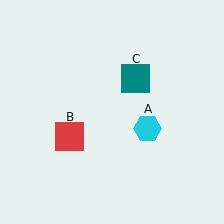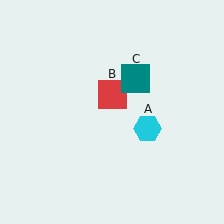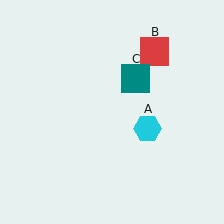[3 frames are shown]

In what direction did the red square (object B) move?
The red square (object B) moved up and to the right.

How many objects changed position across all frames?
1 object changed position: red square (object B).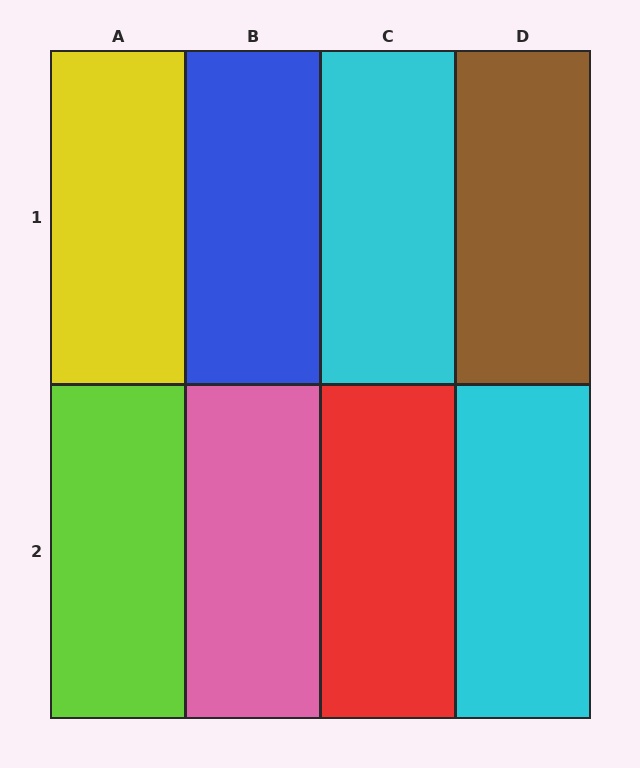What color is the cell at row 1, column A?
Yellow.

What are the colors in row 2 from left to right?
Lime, pink, red, cyan.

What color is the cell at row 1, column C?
Cyan.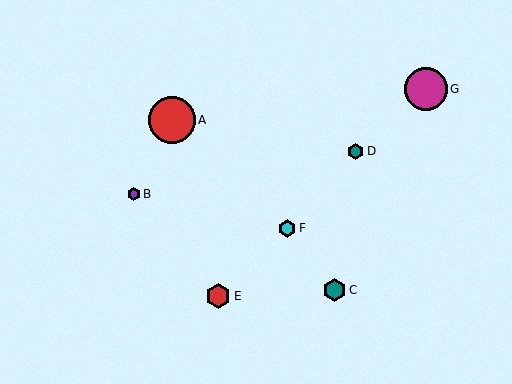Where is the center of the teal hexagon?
The center of the teal hexagon is at (334, 290).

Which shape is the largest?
The red circle (labeled A) is the largest.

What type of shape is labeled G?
Shape G is a magenta circle.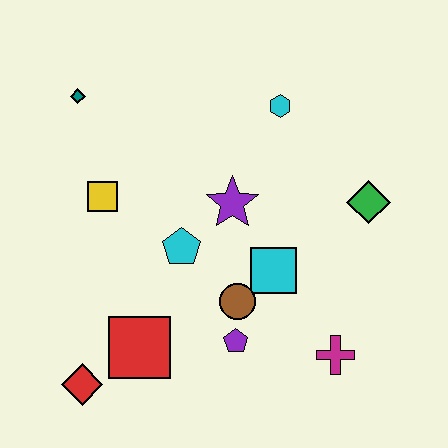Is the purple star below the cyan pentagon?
No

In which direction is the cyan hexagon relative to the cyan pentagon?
The cyan hexagon is above the cyan pentagon.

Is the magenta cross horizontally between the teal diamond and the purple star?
No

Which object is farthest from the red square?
The cyan hexagon is farthest from the red square.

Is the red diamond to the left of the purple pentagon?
Yes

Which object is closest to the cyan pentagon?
The purple star is closest to the cyan pentagon.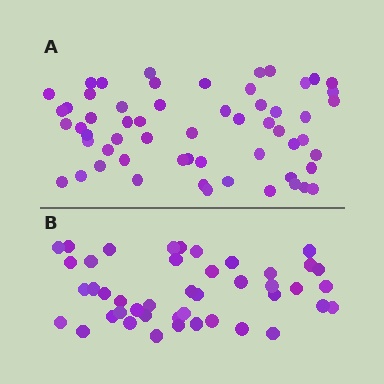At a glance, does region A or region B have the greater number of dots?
Region A (the top region) has more dots.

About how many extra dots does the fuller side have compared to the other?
Region A has approximately 15 more dots than region B.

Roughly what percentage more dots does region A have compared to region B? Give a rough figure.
About 30% more.